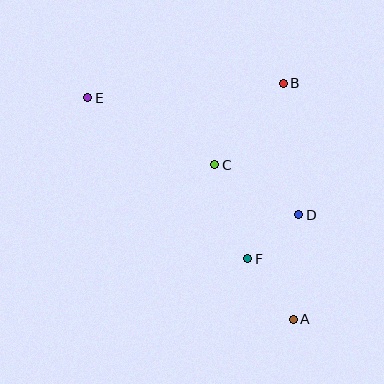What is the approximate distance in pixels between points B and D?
The distance between B and D is approximately 132 pixels.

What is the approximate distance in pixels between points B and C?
The distance between B and C is approximately 106 pixels.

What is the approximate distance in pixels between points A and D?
The distance between A and D is approximately 104 pixels.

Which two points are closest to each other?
Points D and F are closest to each other.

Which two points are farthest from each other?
Points A and E are farthest from each other.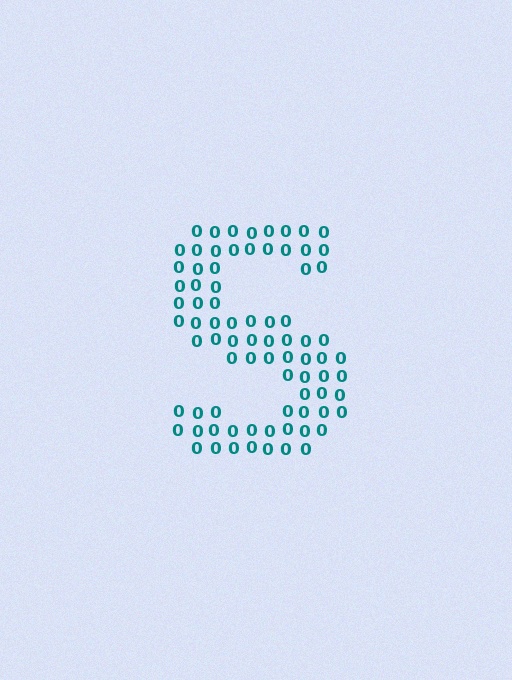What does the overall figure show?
The overall figure shows the letter S.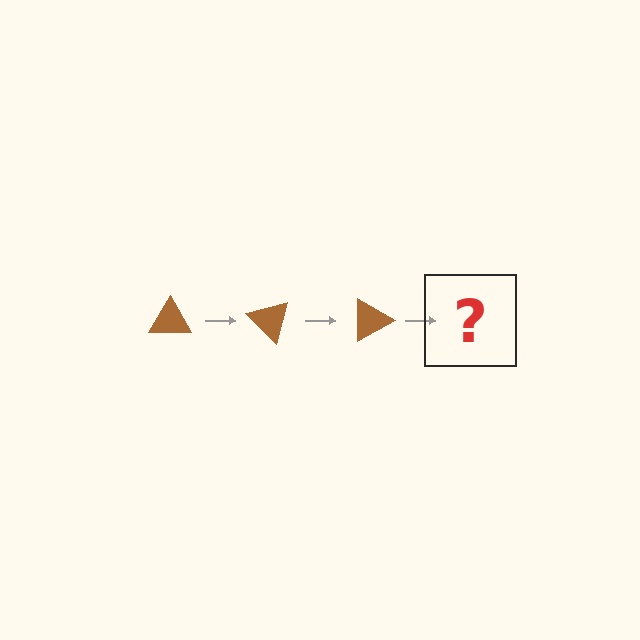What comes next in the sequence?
The next element should be a brown triangle rotated 135 degrees.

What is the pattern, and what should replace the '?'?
The pattern is that the triangle rotates 45 degrees each step. The '?' should be a brown triangle rotated 135 degrees.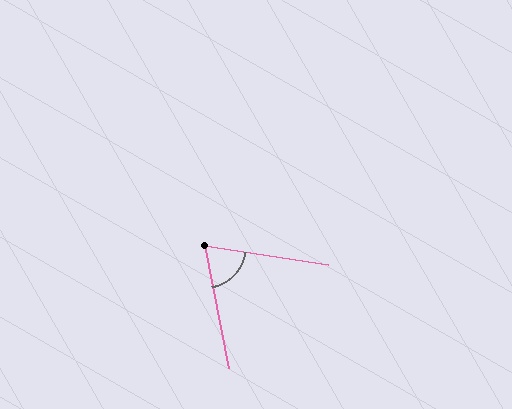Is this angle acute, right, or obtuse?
It is acute.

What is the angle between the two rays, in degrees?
Approximately 70 degrees.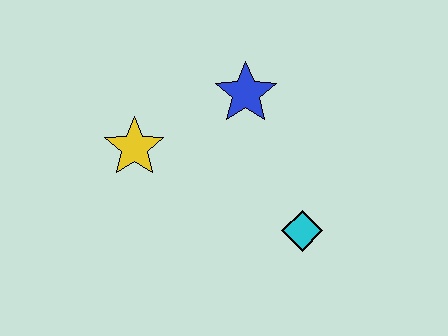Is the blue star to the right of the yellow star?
Yes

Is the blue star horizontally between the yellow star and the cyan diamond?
Yes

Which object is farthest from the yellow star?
The cyan diamond is farthest from the yellow star.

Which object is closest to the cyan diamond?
The blue star is closest to the cyan diamond.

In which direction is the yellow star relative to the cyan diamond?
The yellow star is to the left of the cyan diamond.